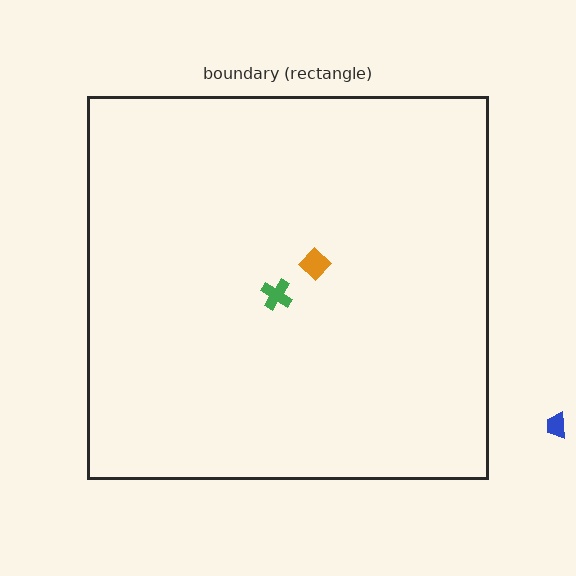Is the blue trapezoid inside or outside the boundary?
Outside.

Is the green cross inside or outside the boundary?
Inside.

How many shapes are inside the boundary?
2 inside, 1 outside.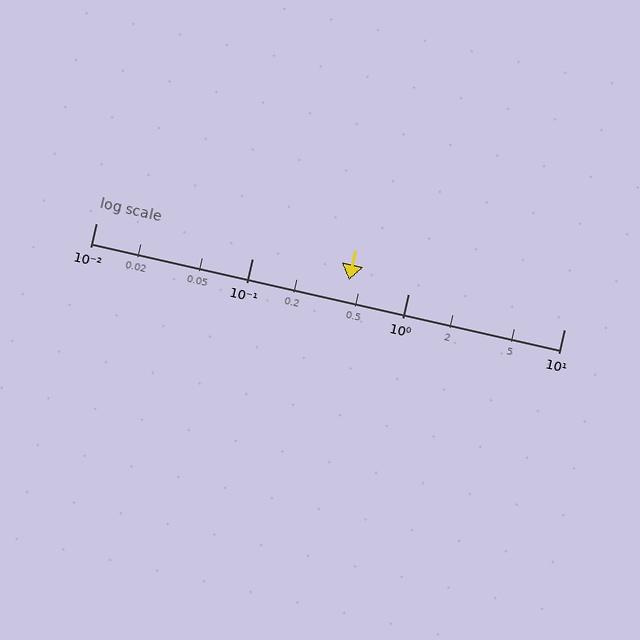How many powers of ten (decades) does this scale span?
The scale spans 3 decades, from 0.01 to 10.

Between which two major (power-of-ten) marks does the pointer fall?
The pointer is between 0.1 and 1.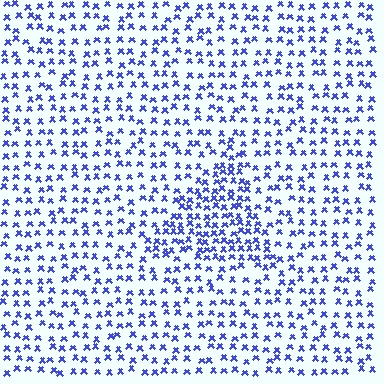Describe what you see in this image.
The image contains small blue elements arranged at two different densities. A triangle-shaped region is visible where the elements are more densely packed than the surrounding area.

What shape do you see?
I see a triangle.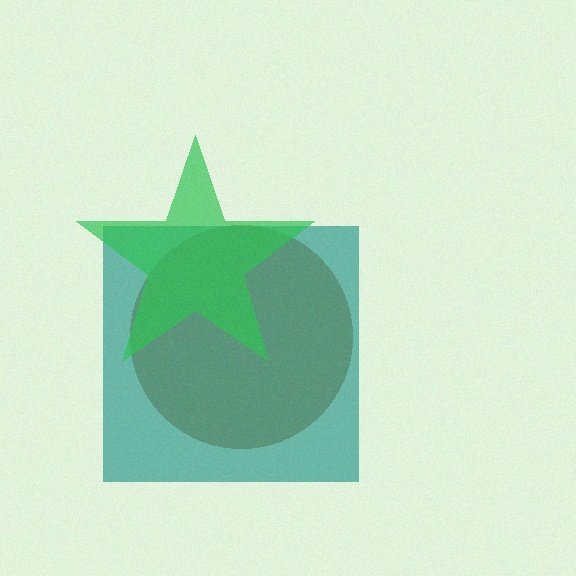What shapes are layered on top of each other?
The layered shapes are: a brown circle, a teal square, a green star.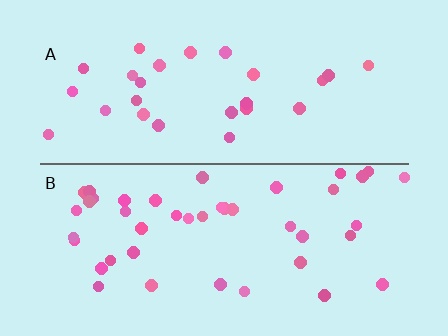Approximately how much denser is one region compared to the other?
Approximately 1.6× — region B over region A.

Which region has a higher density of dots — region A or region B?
B (the bottom).